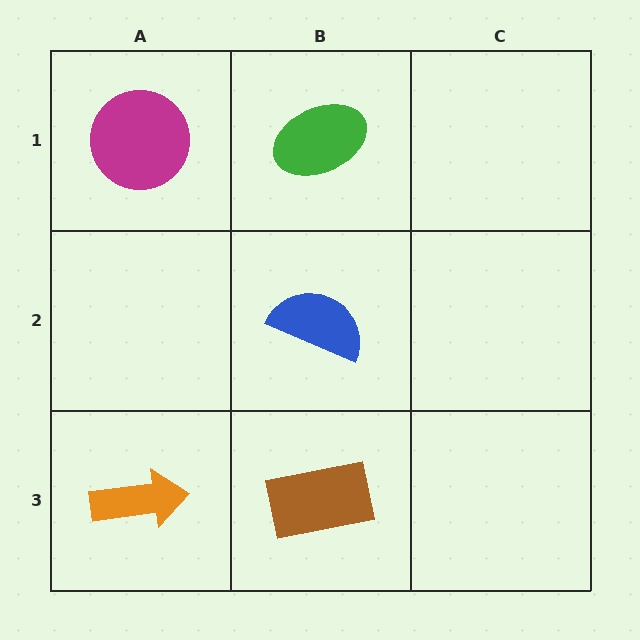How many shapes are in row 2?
1 shape.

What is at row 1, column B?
A green ellipse.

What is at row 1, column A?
A magenta circle.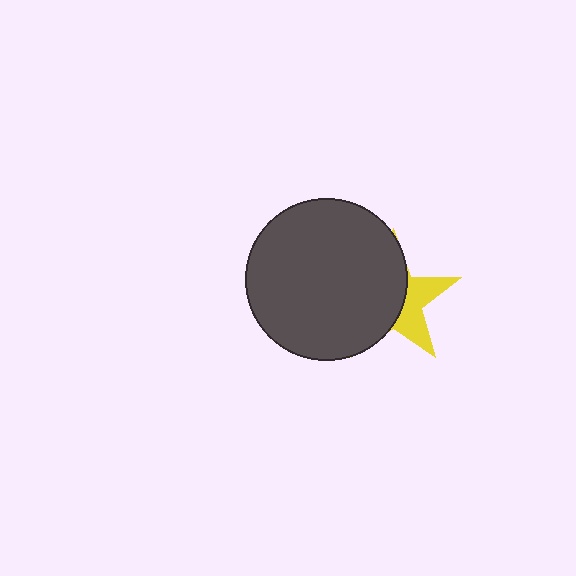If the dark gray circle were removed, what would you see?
You would see the complete yellow star.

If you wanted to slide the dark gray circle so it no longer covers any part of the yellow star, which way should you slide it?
Slide it left — that is the most direct way to separate the two shapes.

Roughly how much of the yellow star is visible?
A small part of it is visible (roughly 36%).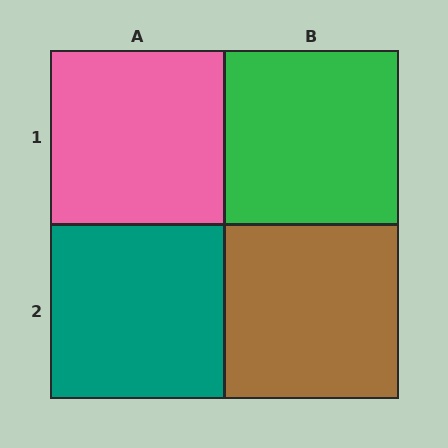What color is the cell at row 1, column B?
Green.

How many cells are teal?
1 cell is teal.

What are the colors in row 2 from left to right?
Teal, brown.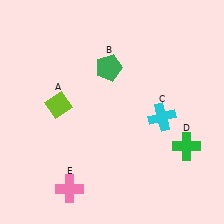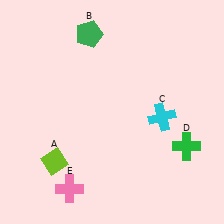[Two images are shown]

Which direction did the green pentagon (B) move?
The green pentagon (B) moved up.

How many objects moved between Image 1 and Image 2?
2 objects moved between the two images.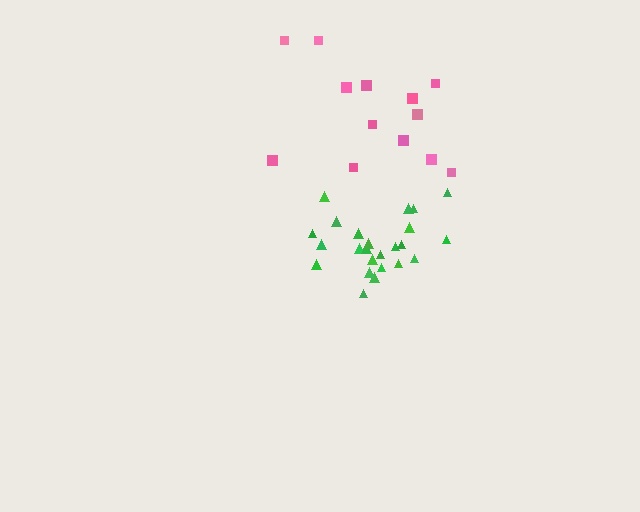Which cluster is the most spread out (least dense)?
Pink.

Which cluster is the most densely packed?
Green.